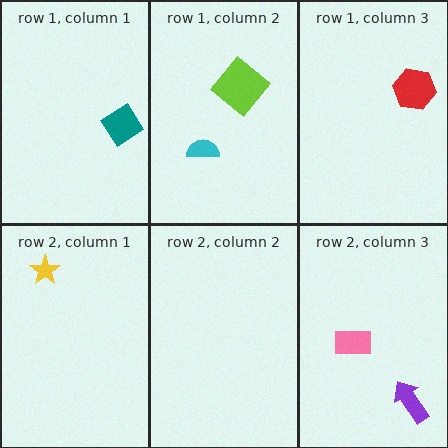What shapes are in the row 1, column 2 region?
The lime diamond, the cyan semicircle.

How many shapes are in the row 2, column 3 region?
2.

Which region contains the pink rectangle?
The row 2, column 3 region.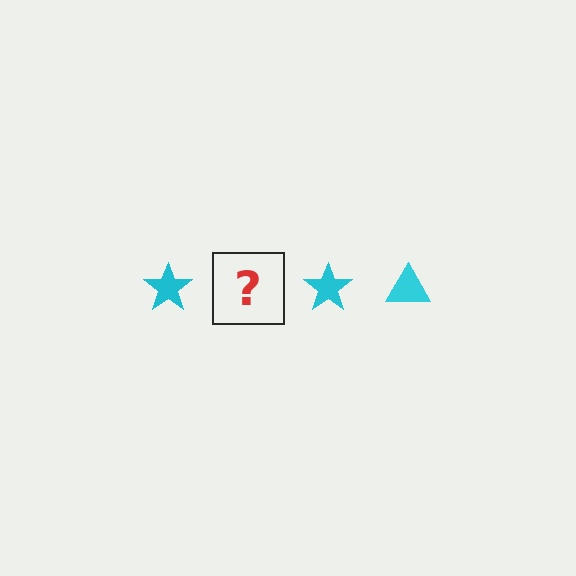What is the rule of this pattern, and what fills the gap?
The rule is that the pattern cycles through star, triangle shapes in cyan. The gap should be filled with a cyan triangle.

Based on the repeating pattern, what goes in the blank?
The blank should be a cyan triangle.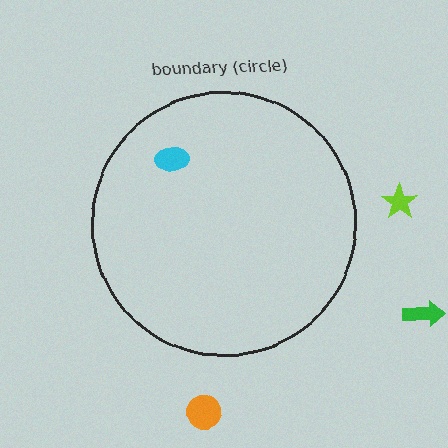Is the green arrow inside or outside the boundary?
Outside.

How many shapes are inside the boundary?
1 inside, 3 outside.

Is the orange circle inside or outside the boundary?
Outside.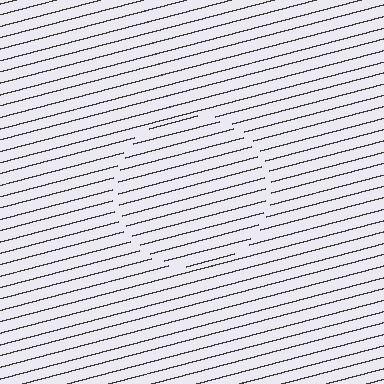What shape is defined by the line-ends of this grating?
An illusory circle. The interior of the shape contains the same grating, shifted by half a period — the contour is defined by the phase discontinuity where line-ends from the inner and outer gratings abut.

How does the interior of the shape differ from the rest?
The interior of the shape contains the same grating, shifted by half a period — the contour is defined by the phase discontinuity where line-ends from the inner and outer gratings abut.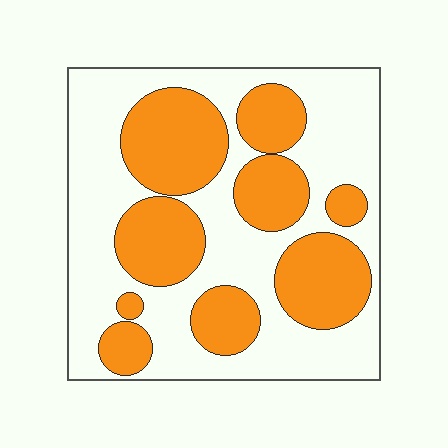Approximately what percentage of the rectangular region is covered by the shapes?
Approximately 40%.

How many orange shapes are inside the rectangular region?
9.